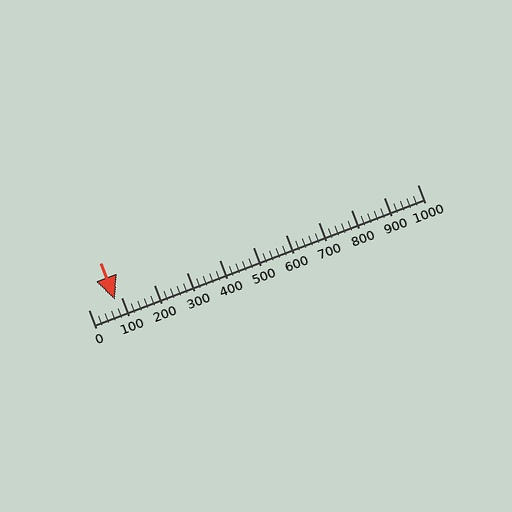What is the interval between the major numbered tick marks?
The major tick marks are spaced 100 units apart.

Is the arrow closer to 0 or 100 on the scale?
The arrow is closer to 100.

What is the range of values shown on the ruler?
The ruler shows values from 0 to 1000.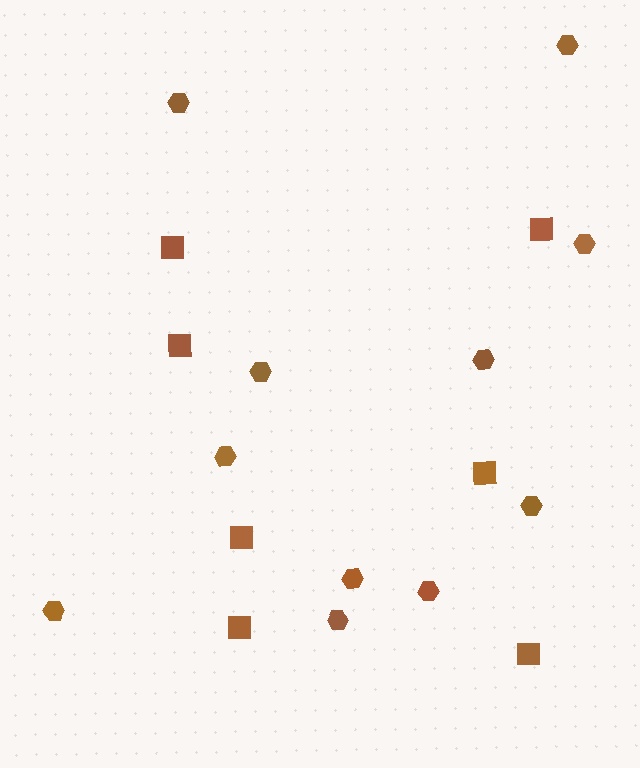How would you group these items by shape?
There are 2 groups: one group of hexagons (11) and one group of squares (7).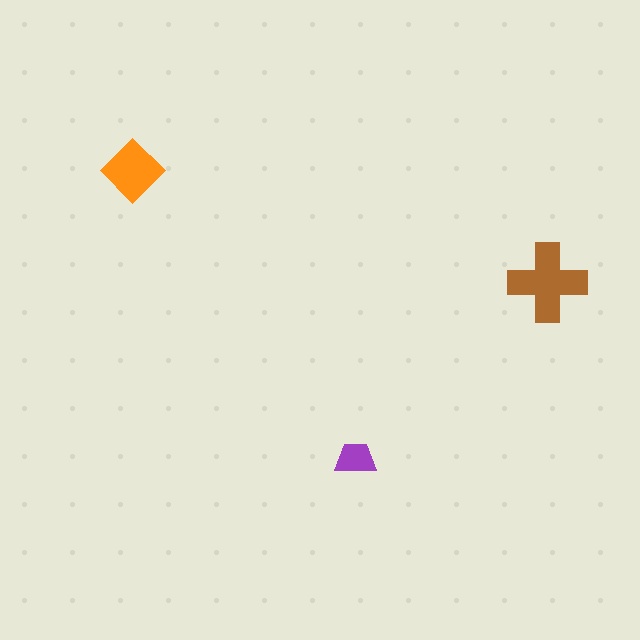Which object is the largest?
The brown cross.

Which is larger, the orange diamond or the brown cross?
The brown cross.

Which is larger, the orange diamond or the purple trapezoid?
The orange diamond.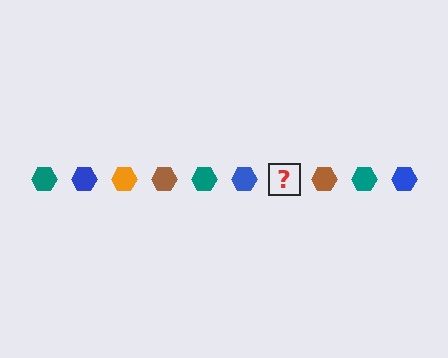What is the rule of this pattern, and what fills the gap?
The rule is that the pattern cycles through teal, blue, orange, brown hexagons. The gap should be filled with an orange hexagon.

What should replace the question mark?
The question mark should be replaced with an orange hexagon.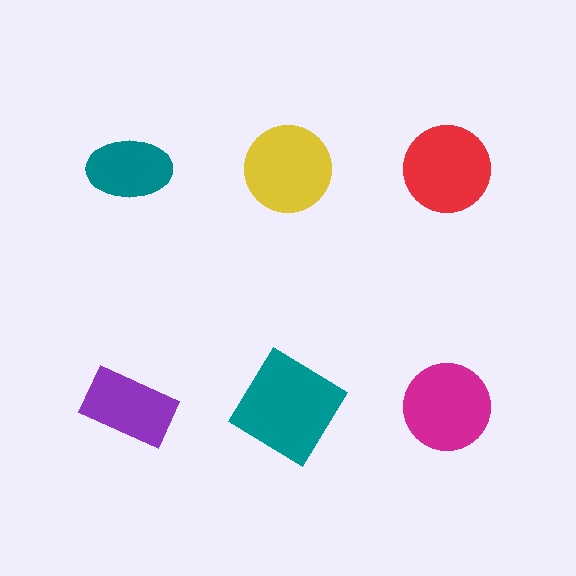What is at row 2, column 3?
A magenta circle.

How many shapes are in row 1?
3 shapes.